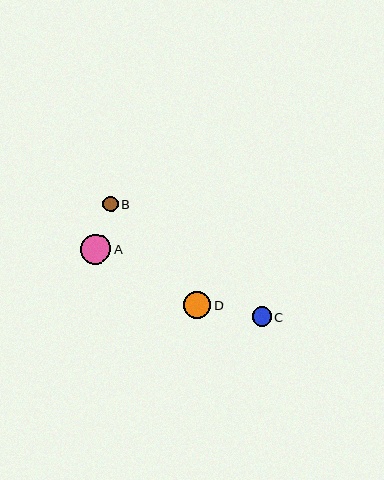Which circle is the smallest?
Circle B is the smallest with a size of approximately 16 pixels.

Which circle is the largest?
Circle A is the largest with a size of approximately 30 pixels.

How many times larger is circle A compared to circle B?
Circle A is approximately 1.9 times the size of circle B.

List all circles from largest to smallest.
From largest to smallest: A, D, C, B.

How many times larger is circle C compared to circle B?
Circle C is approximately 1.3 times the size of circle B.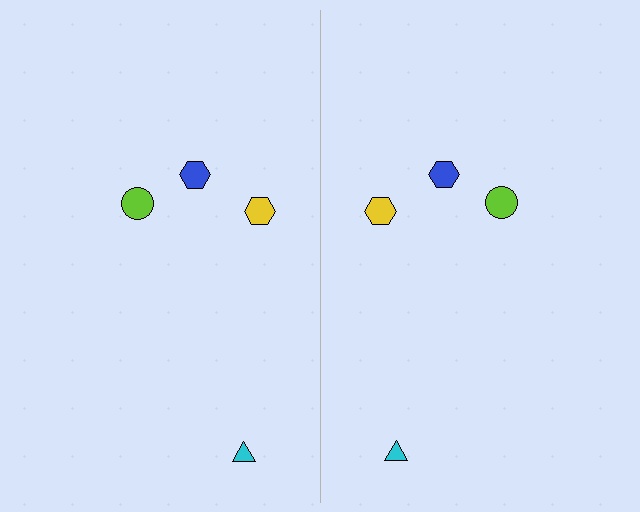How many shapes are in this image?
There are 8 shapes in this image.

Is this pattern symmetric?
Yes, this pattern has bilateral (reflection) symmetry.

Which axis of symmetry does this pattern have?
The pattern has a vertical axis of symmetry running through the center of the image.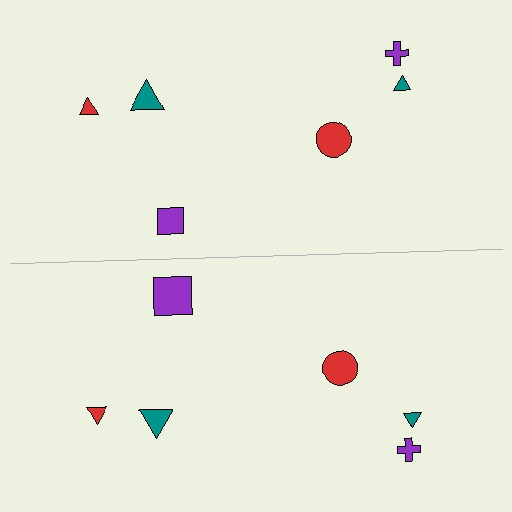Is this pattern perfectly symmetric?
No, the pattern is not perfectly symmetric. The purple square on the bottom side has a different size than its mirror counterpart.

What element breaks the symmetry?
The purple square on the bottom side has a different size than its mirror counterpart.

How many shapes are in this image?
There are 12 shapes in this image.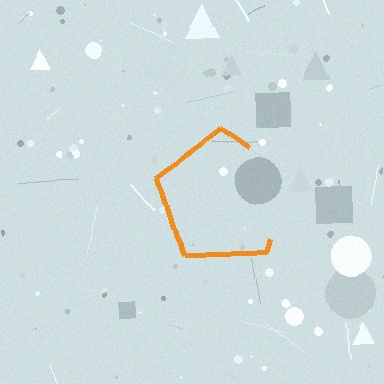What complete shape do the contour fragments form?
The contour fragments form a pentagon.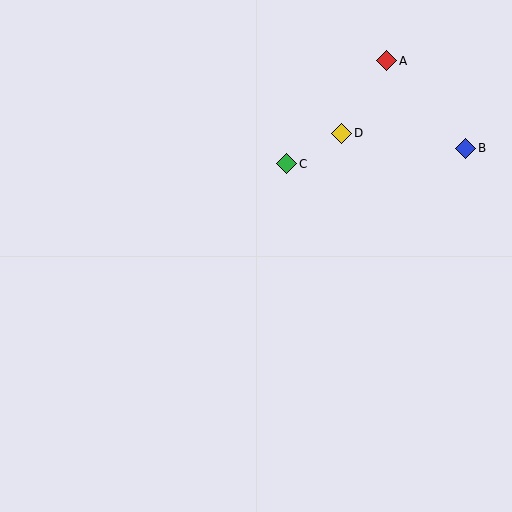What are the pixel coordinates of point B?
Point B is at (466, 148).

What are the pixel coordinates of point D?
Point D is at (342, 133).